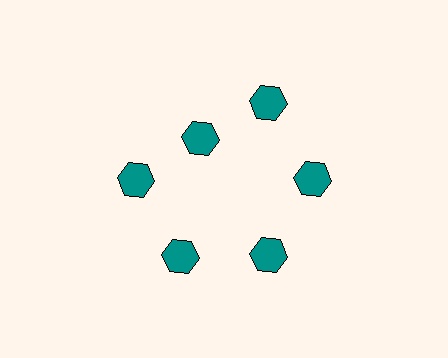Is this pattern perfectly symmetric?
No. The 6 teal hexagons are arranged in a ring, but one element near the 11 o'clock position is pulled inward toward the center, breaking the 6-fold rotational symmetry.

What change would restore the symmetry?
The symmetry would be restored by moving it outward, back onto the ring so that all 6 hexagons sit at equal angles and equal distance from the center.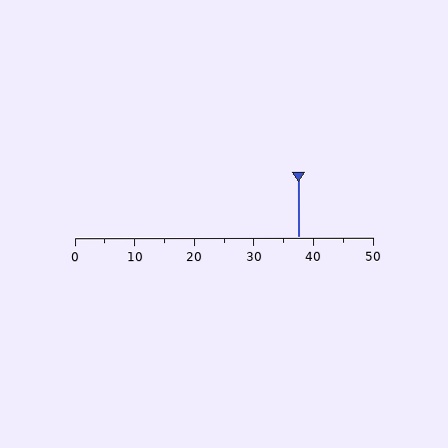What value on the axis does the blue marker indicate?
The marker indicates approximately 37.5.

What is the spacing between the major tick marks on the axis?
The major ticks are spaced 10 apart.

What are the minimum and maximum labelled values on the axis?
The axis runs from 0 to 50.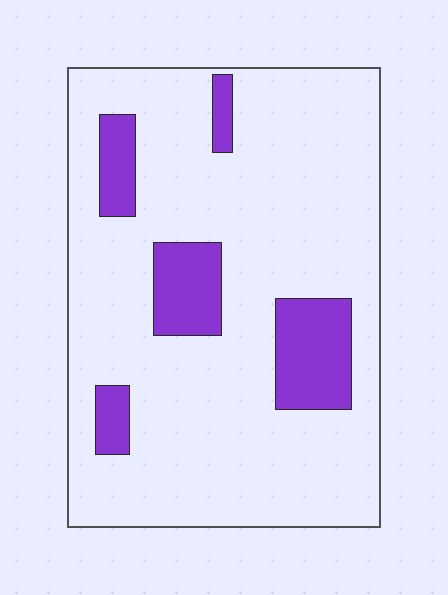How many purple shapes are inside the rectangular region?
5.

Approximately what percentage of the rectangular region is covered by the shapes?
Approximately 15%.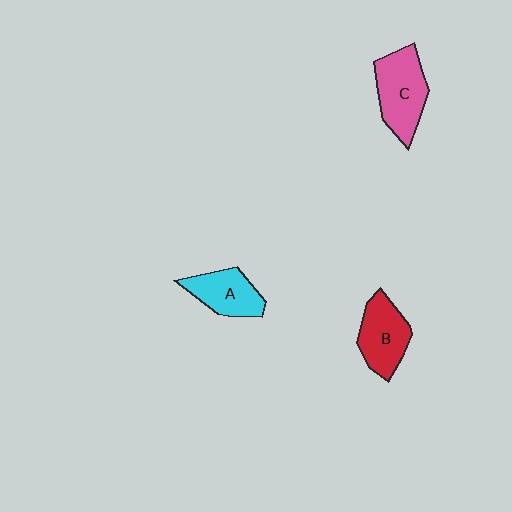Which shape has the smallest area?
Shape A (cyan).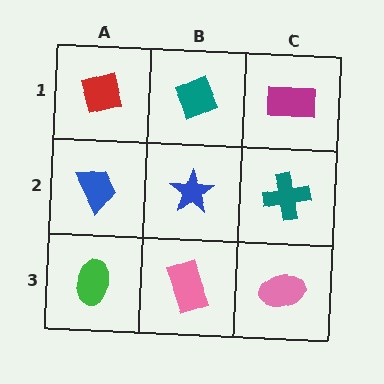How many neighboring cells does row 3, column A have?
2.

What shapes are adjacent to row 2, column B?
A teal diamond (row 1, column B), a pink rectangle (row 3, column B), a blue trapezoid (row 2, column A), a teal cross (row 2, column C).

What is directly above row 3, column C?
A teal cross.